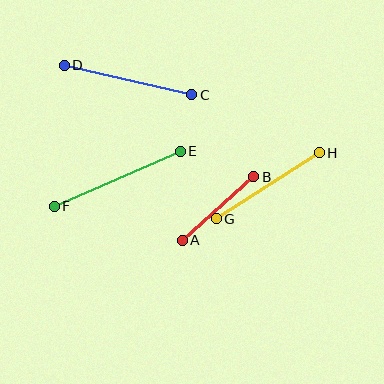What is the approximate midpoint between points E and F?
The midpoint is at approximately (117, 179) pixels.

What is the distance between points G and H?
The distance is approximately 122 pixels.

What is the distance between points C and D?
The distance is approximately 131 pixels.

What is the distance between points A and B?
The distance is approximately 96 pixels.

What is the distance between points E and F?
The distance is approximately 137 pixels.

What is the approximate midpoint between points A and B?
The midpoint is at approximately (218, 208) pixels.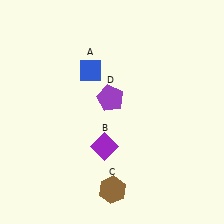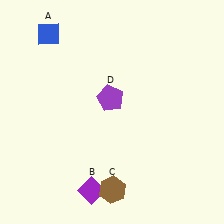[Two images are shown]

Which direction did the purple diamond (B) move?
The purple diamond (B) moved down.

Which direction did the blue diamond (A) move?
The blue diamond (A) moved left.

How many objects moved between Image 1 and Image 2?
2 objects moved between the two images.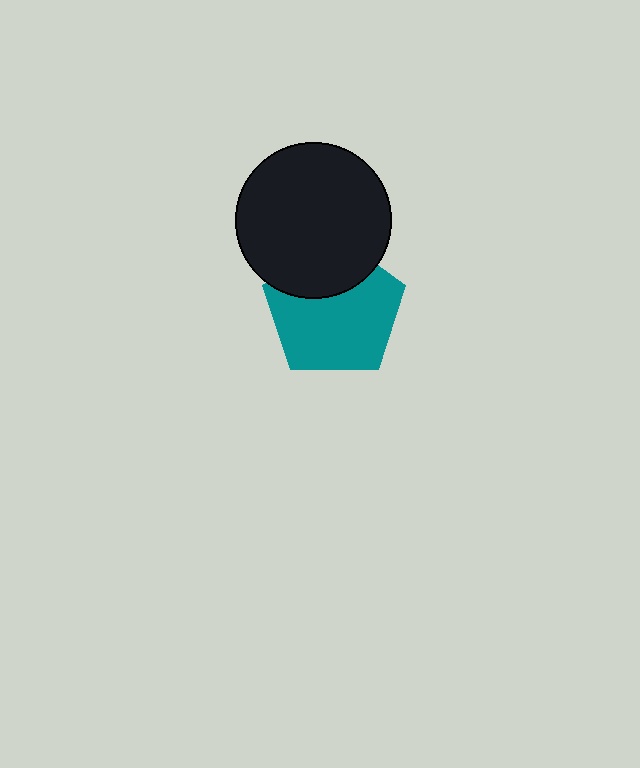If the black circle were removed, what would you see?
You would see the complete teal pentagon.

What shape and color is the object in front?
The object in front is a black circle.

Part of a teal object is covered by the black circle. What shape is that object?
It is a pentagon.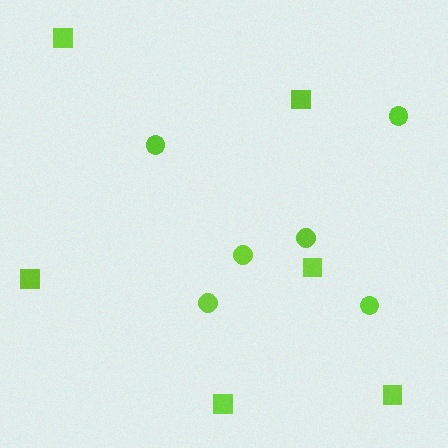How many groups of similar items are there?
There are 2 groups: one group of squares (6) and one group of circles (6).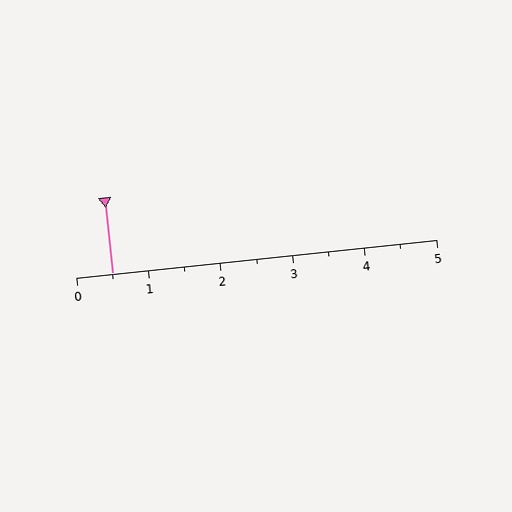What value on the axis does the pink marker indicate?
The marker indicates approximately 0.5.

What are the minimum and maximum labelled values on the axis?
The axis runs from 0 to 5.